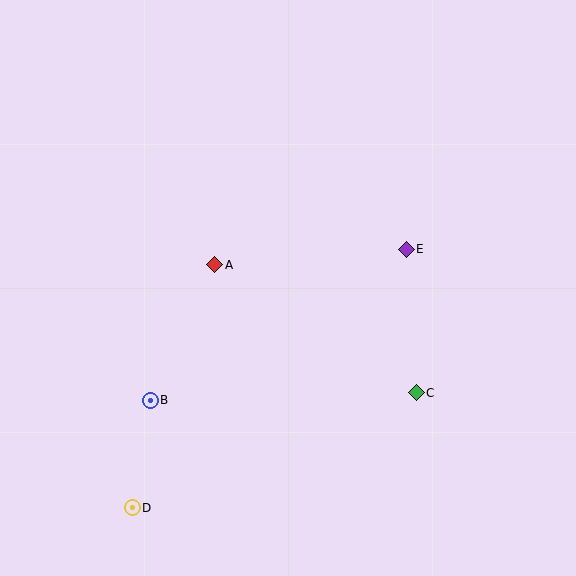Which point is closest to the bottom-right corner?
Point C is closest to the bottom-right corner.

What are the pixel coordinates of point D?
Point D is at (132, 508).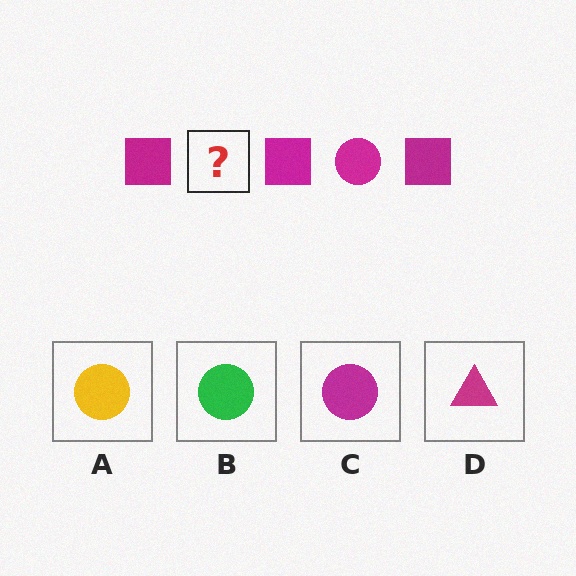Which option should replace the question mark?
Option C.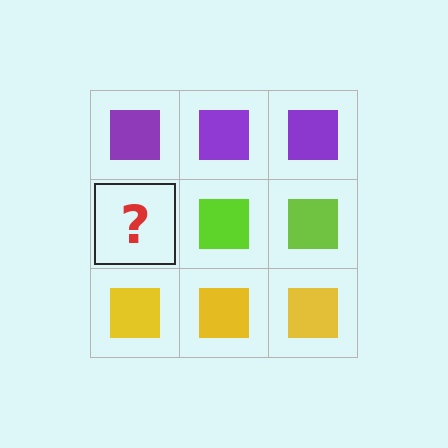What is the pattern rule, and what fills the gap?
The rule is that each row has a consistent color. The gap should be filled with a lime square.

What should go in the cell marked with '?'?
The missing cell should contain a lime square.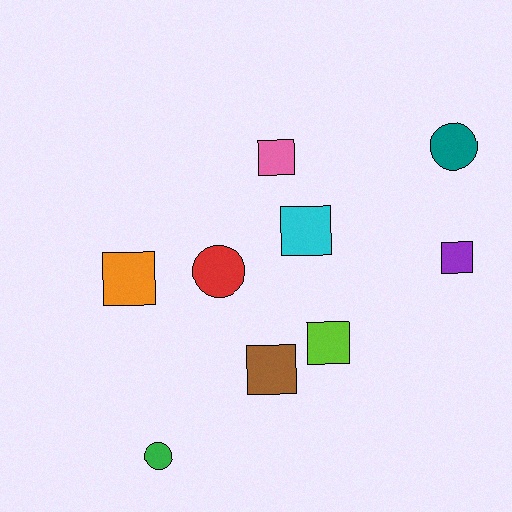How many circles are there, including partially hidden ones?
There are 3 circles.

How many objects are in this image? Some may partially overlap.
There are 9 objects.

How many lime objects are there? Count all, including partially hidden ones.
There is 1 lime object.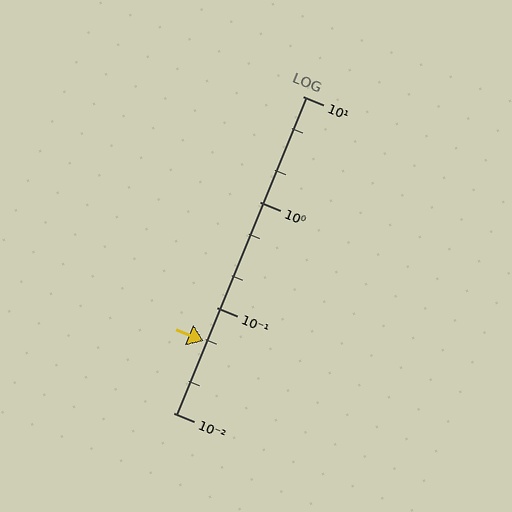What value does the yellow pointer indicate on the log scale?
The pointer indicates approximately 0.048.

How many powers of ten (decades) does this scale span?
The scale spans 3 decades, from 0.01 to 10.